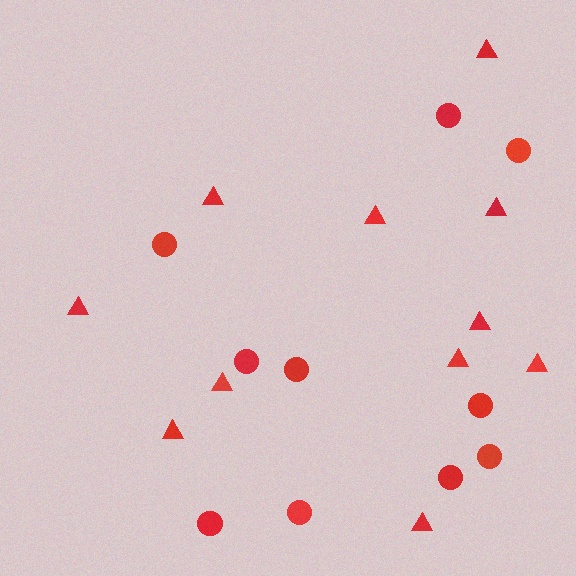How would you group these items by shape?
There are 2 groups: one group of circles (10) and one group of triangles (11).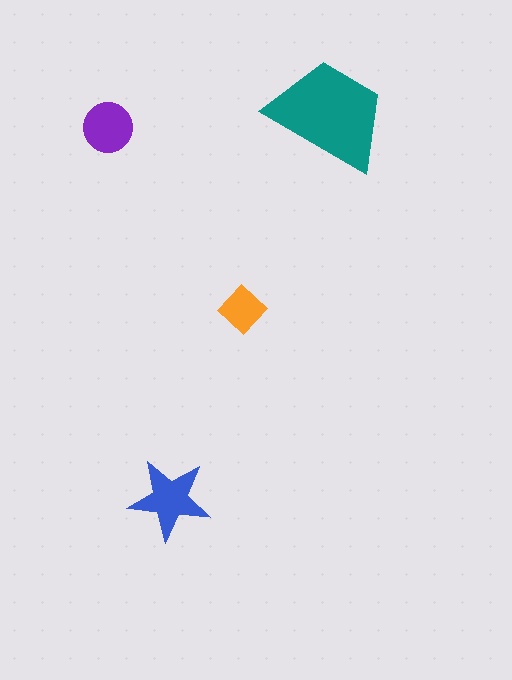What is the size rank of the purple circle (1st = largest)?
3rd.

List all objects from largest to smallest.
The teal trapezoid, the blue star, the purple circle, the orange diamond.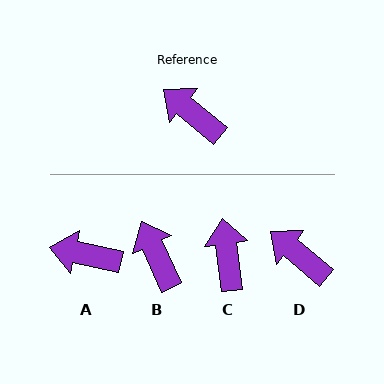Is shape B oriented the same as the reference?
No, it is off by about 26 degrees.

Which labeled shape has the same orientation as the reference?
D.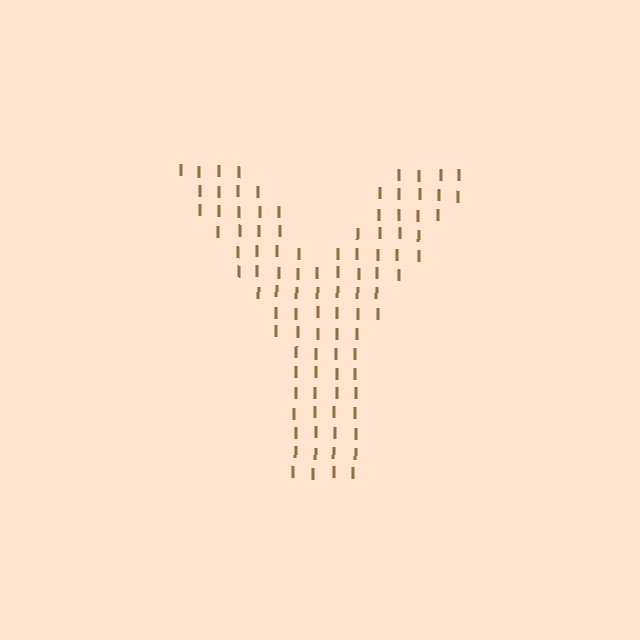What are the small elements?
The small elements are letter I's.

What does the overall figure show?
The overall figure shows the letter Y.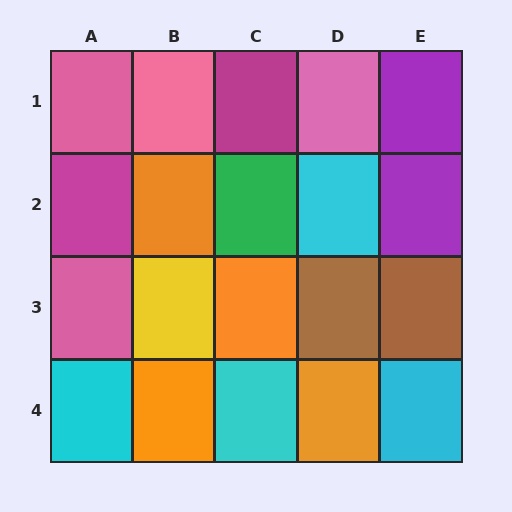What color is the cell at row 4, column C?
Cyan.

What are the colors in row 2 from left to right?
Magenta, orange, green, cyan, purple.